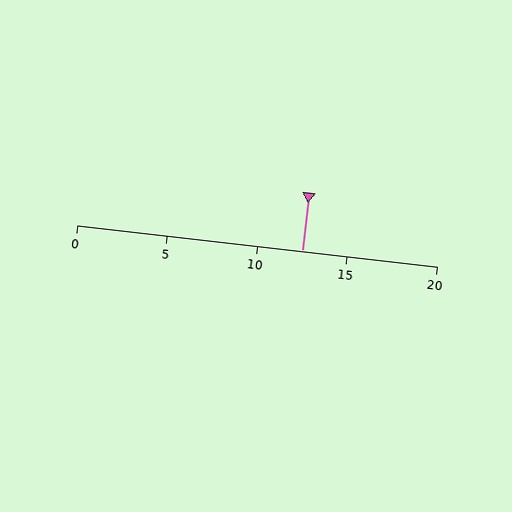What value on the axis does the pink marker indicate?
The marker indicates approximately 12.5.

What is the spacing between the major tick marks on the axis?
The major ticks are spaced 5 apart.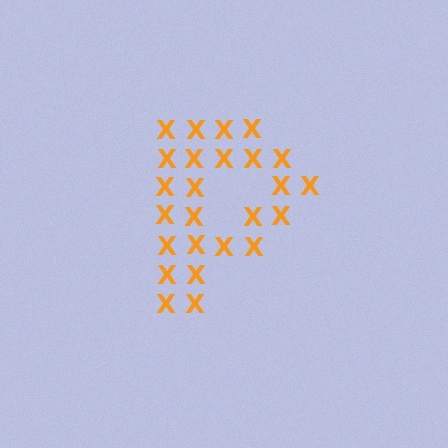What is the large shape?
The large shape is the letter P.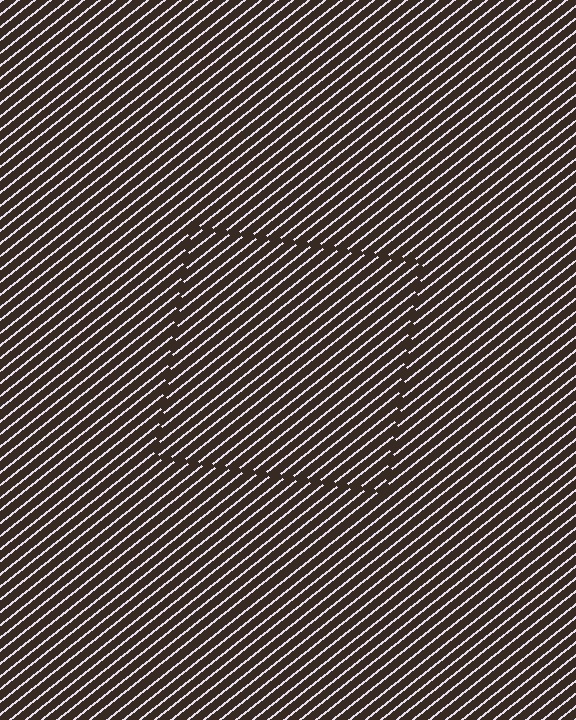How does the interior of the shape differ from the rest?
The interior of the shape contains the same grating, shifted by half a period — the contour is defined by the phase discontinuity where line-ends from the inner and outer gratings abut.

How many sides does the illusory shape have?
4 sides — the line-ends trace a square.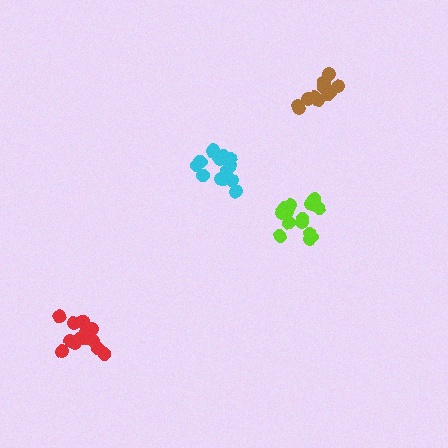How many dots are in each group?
Group 1: 14 dots, Group 2: 14 dots, Group 3: 11 dots, Group 4: 14 dots (53 total).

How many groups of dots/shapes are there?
There are 4 groups.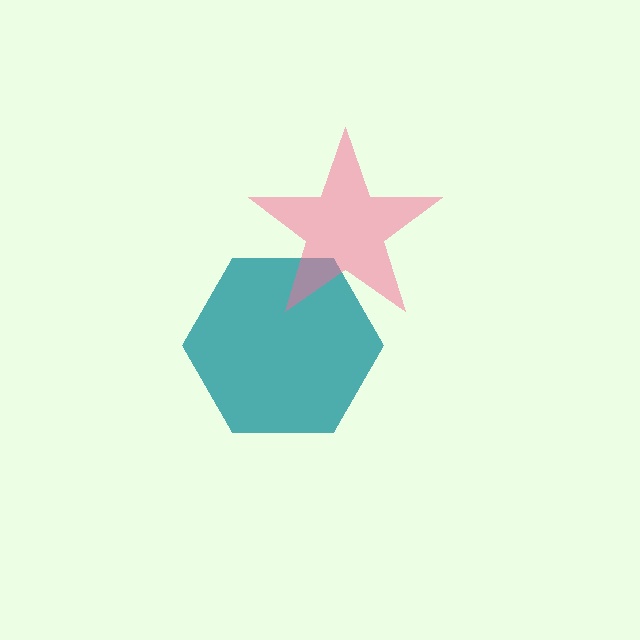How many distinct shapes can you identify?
There are 2 distinct shapes: a teal hexagon, a pink star.